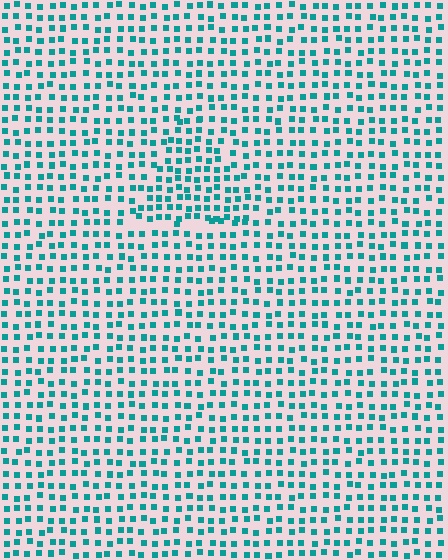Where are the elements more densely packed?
The elements are more densely packed inside the triangle boundary.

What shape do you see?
I see a triangle.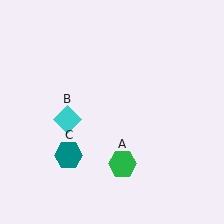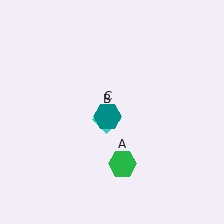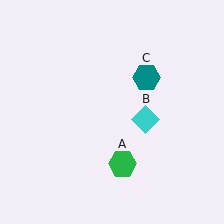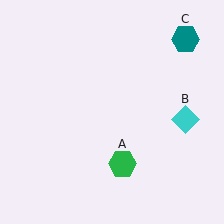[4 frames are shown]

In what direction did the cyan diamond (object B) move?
The cyan diamond (object B) moved right.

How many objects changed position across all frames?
2 objects changed position: cyan diamond (object B), teal hexagon (object C).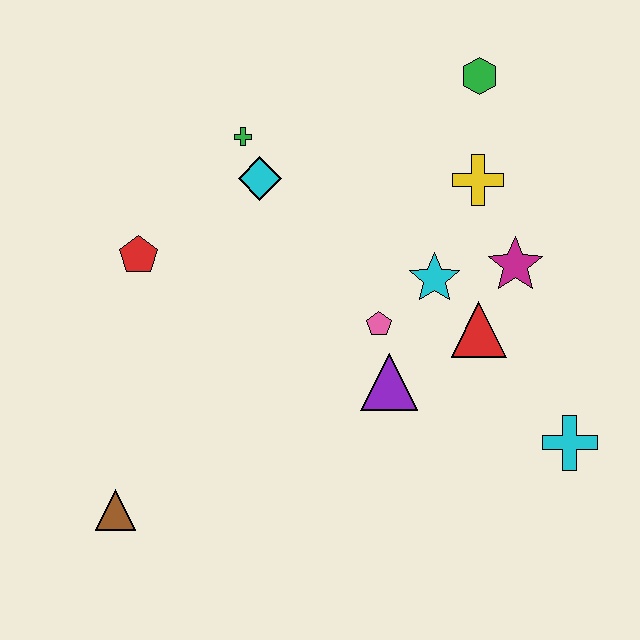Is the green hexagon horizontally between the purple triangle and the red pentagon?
No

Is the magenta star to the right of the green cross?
Yes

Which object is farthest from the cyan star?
The brown triangle is farthest from the cyan star.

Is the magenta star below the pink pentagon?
No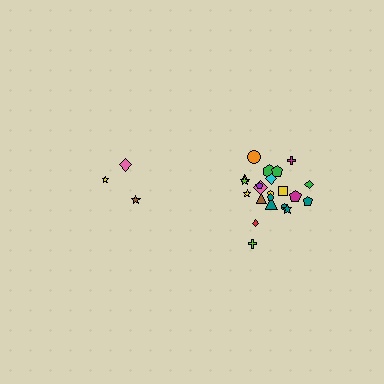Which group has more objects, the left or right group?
The right group.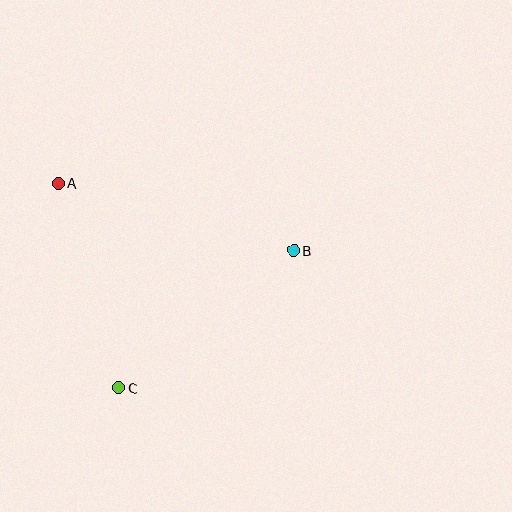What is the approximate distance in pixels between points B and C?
The distance between B and C is approximately 222 pixels.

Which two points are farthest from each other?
Points A and B are farthest from each other.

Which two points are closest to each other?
Points A and C are closest to each other.